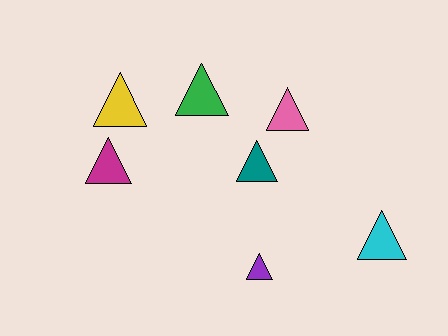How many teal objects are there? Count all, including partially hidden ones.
There is 1 teal object.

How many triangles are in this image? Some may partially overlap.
There are 7 triangles.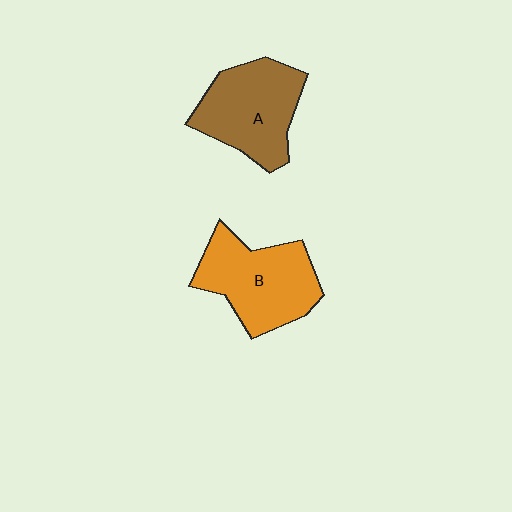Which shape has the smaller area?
Shape A (brown).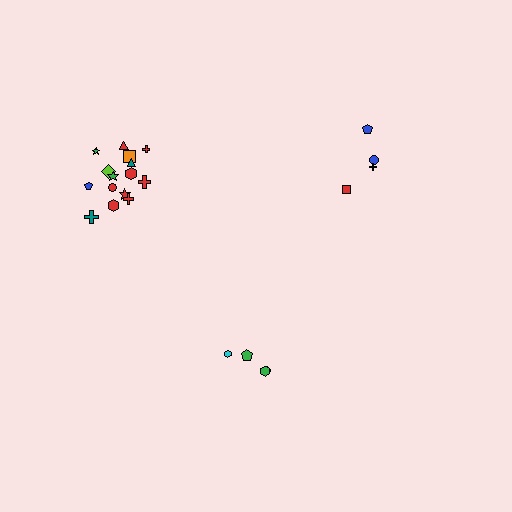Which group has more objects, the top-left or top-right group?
The top-left group.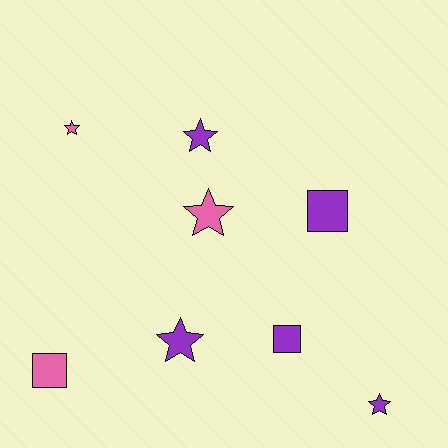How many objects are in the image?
There are 8 objects.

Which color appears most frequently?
Purple, with 5 objects.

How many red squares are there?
There are no red squares.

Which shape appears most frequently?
Star, with 5 objects.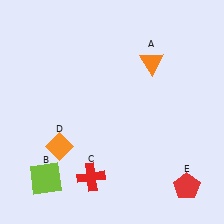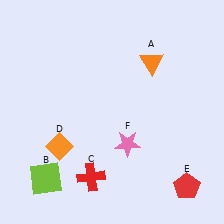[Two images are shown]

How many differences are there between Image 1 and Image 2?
There is 1 difference between the two images.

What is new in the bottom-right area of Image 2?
A pink star (F) was added in the bottom-right area of Image 2.